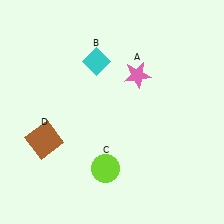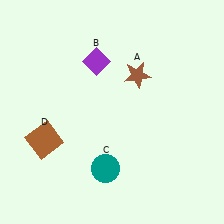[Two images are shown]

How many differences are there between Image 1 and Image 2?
There are 3 differences between the two images.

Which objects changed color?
A changed from pink to brown. B changed from cyan to purple. C changed from lime to teal.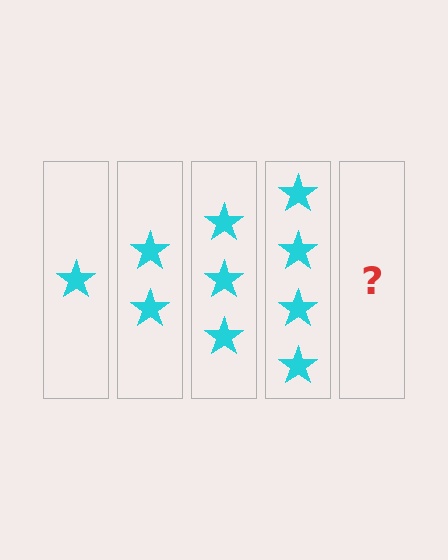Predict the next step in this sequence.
The next step is 5 stars.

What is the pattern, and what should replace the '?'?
The pattern is that each step adds one more star. The '?' should be 5 stars.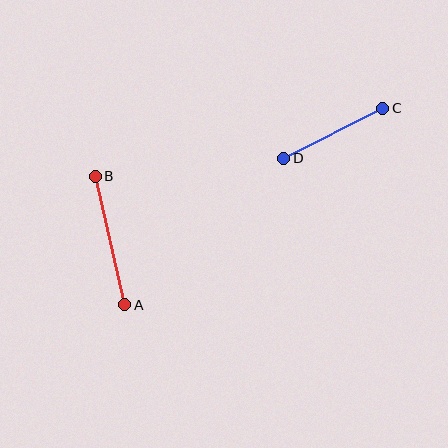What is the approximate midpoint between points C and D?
The midpoint is at approximately (333, 133) pixels.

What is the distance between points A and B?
The distance is approximately 132 pixels.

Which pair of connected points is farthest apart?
Points A and B are farthest apart.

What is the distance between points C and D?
The distance is approximately 111 pixels.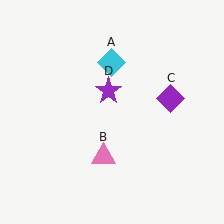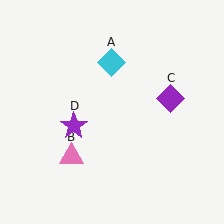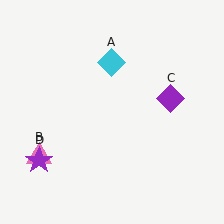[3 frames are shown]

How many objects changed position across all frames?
2 objects changed position: pink triangle (object B), purple star (object D).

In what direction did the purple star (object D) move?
The purple star (object D) moved down and to the left.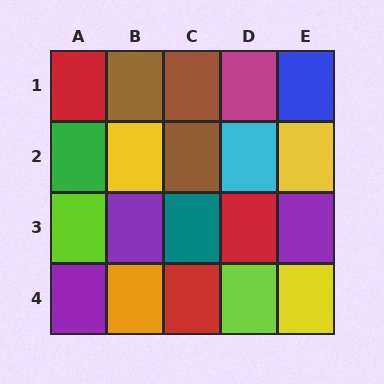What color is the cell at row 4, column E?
Yellow.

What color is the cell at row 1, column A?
Red.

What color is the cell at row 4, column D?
Lime.